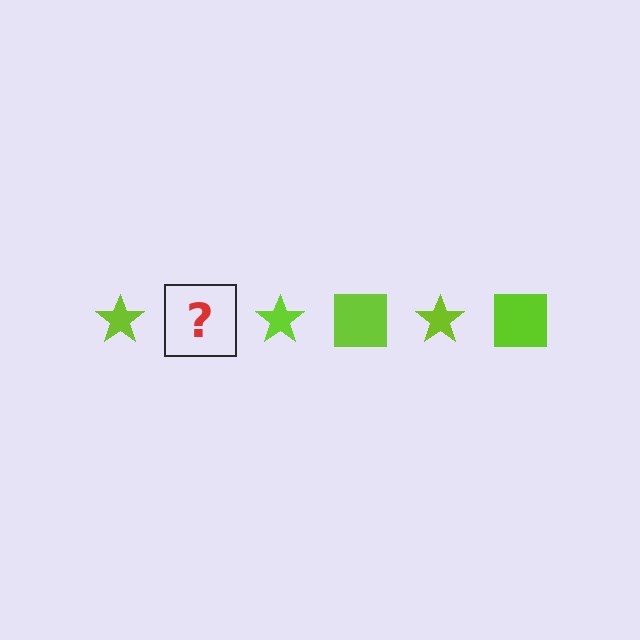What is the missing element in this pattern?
The missing element is a lime square.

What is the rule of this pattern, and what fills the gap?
The rule is that the pattern cycles through star, square shapes in lime. The gap should be filled with a lime square.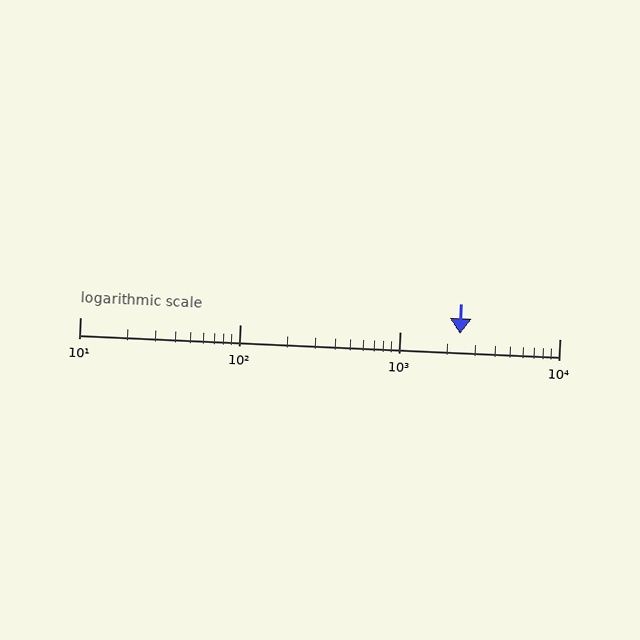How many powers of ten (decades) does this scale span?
The scale spans 3 decades, from 10 to 10000.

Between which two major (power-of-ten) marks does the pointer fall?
The pointer is between 1000 and 10000.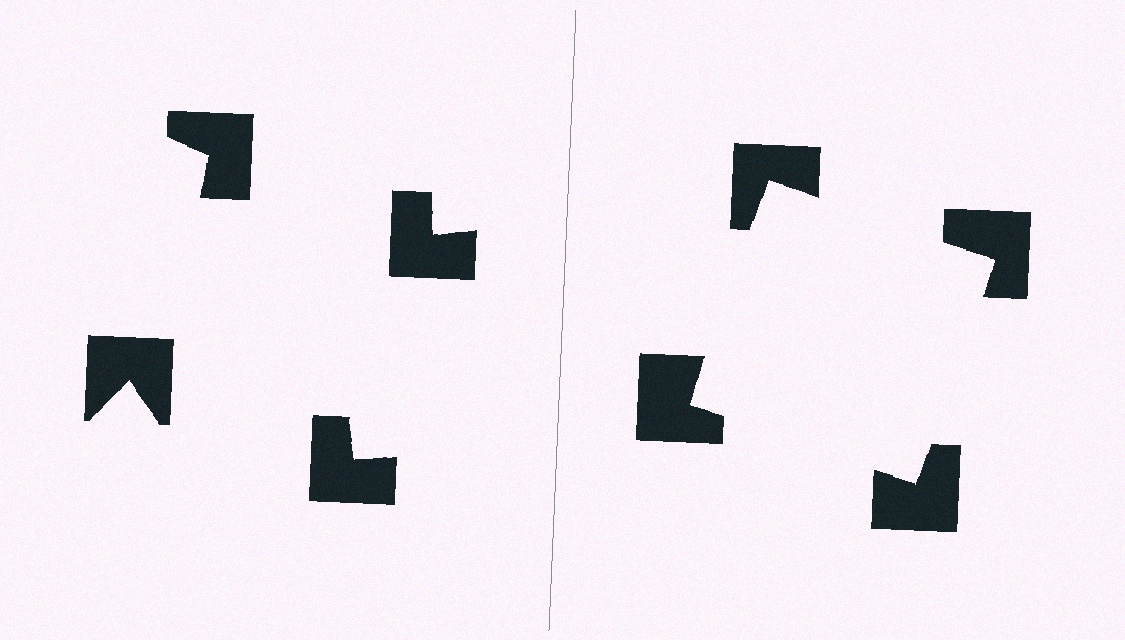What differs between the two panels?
The notched squares are positioned identically on both sides; only the wedge orientations differ. On the right they align to a square; on the left they are misaligned.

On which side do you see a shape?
An illusory square appears on the right side. On the left side the wedge cuts are rotated, so no coherent shape forms.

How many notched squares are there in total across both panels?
8 — 4 on each side.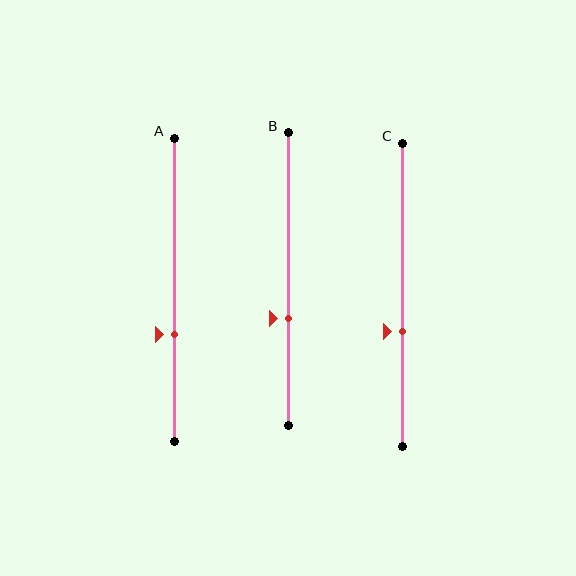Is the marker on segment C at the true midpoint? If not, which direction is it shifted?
No, the marker on segment C is shifted downward by about 12% of the segment length.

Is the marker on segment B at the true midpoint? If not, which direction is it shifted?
No, the marker on segment B is shifted downward by about 14% of the segment length.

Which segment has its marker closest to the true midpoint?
Segment C has its marker closest to the true midpoint.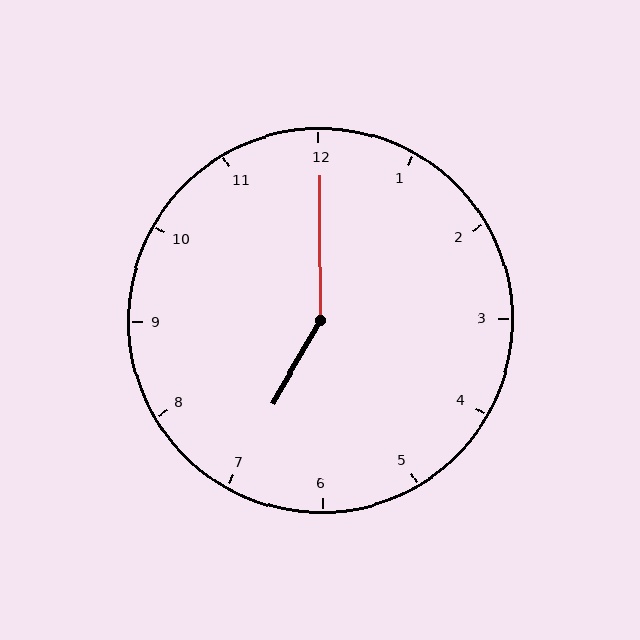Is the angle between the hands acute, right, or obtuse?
It is obtuse.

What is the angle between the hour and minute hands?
Approximately 150 degrees.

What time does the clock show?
7:00.